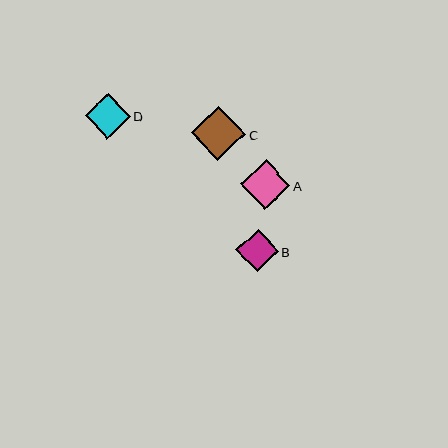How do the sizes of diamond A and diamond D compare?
Diamond A and diamond D are approximately the same size.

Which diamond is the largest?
Diamond C is the largest with a size of approximately 54 pixels.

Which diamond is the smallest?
Diamond B is the smallest with a size of approximately 42 pixels.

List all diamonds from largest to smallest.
From largest to smallest: C, A, D, B.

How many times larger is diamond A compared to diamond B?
Diamond A is approximately 1.2 times the size of diamond B.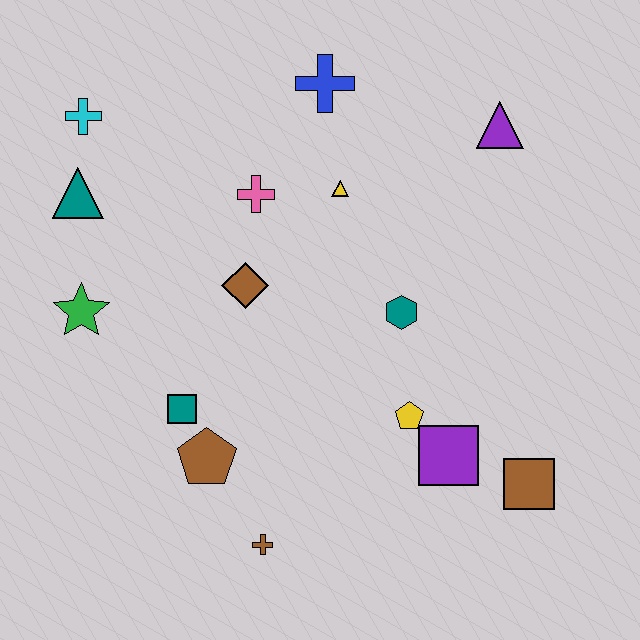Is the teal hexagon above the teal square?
Yes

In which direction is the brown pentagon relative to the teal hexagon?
The brown pentagon is to the left of the teal hexagon.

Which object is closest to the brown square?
The purple square is closest to the brown square.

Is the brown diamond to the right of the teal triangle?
Yes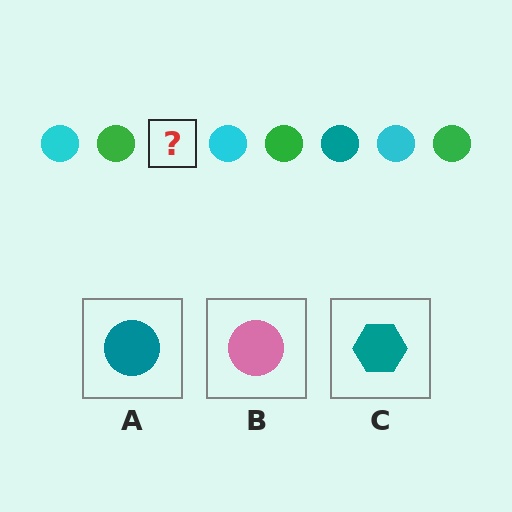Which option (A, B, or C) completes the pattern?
A.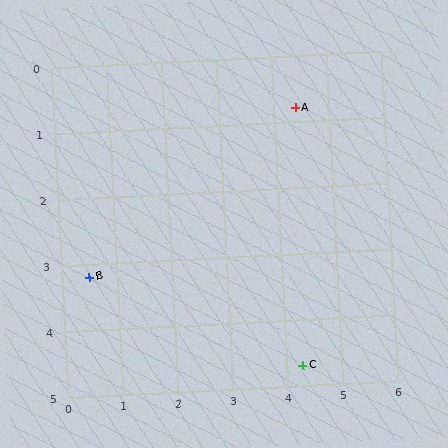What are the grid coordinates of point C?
Point C is at approximately (4.3, 4.7).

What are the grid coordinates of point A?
Point A is at approximately (4.4, 0.8).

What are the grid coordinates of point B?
Point B is at approximately (0.5, 3.2).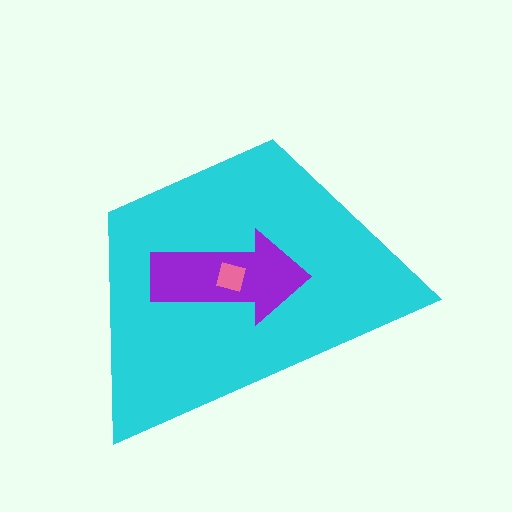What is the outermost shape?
The cyan trapezoid.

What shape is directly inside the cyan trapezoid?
The purple arrow.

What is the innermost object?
The pink square.